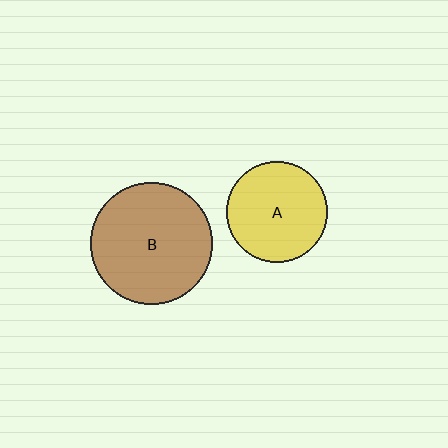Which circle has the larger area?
Circle B (brown).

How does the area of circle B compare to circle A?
Approximately 1.5 times.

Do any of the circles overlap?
No, none of the circles overlap.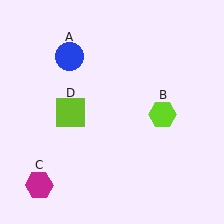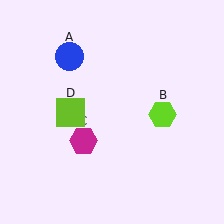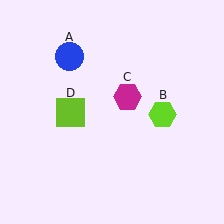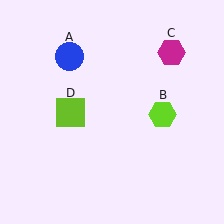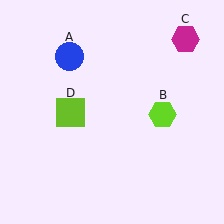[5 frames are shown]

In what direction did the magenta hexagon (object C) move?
The magenta hexagon (object C) moved up and to the right.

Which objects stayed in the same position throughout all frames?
Blue circle (object A) and lime hexagon (object B) and lime square (object D) remained stationary.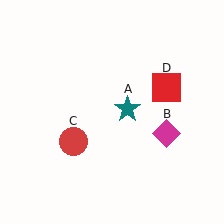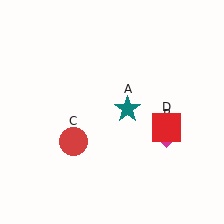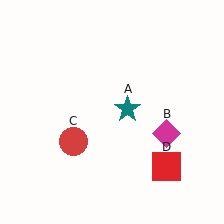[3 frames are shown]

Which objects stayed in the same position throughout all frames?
Teal star (object A) and magenta diamond (object B) and red circle (object C) remained stationary.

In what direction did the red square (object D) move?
The red square (object D) moved down.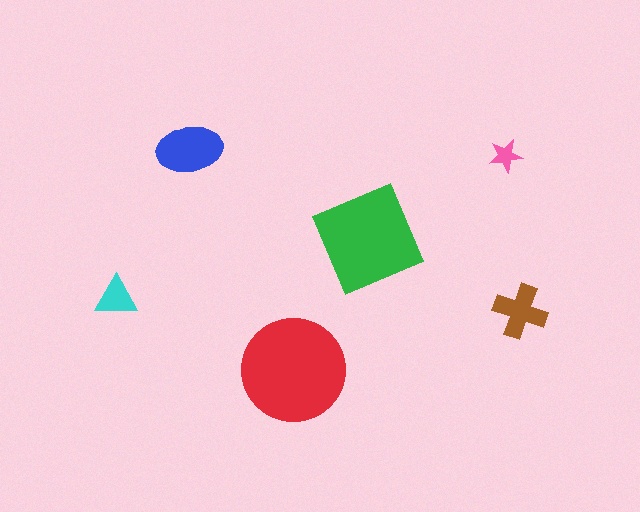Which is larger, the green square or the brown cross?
The green square.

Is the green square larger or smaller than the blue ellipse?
Larger.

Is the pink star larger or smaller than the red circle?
Smaller.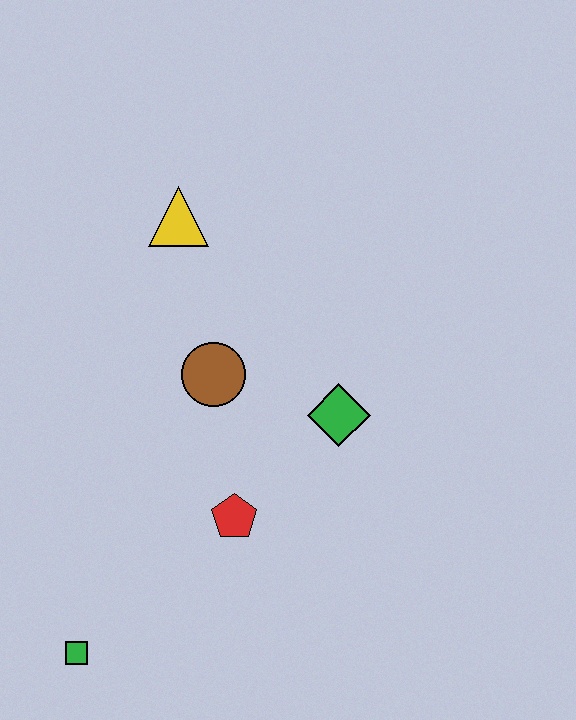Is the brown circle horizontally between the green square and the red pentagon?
Yes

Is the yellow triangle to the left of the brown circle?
Yes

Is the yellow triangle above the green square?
Yes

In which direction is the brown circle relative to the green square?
The brown circle is above the green square.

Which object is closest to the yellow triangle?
The brown circle is closest to the yellow triangle.